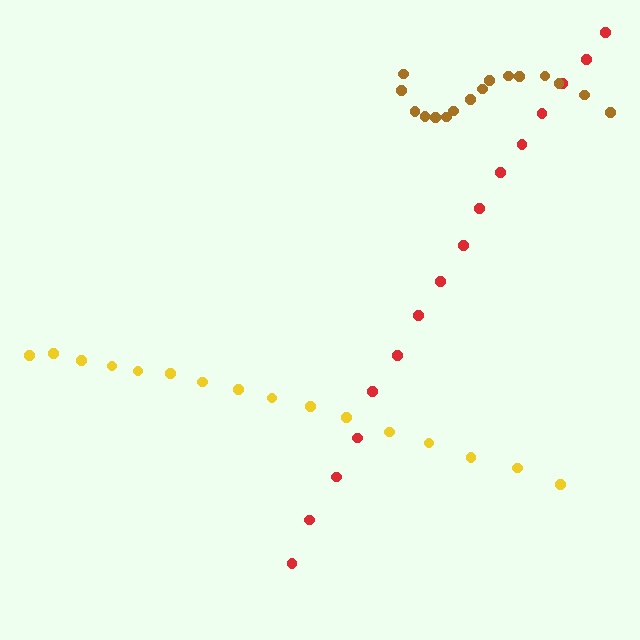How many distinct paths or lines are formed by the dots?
There are 3 distinct paths.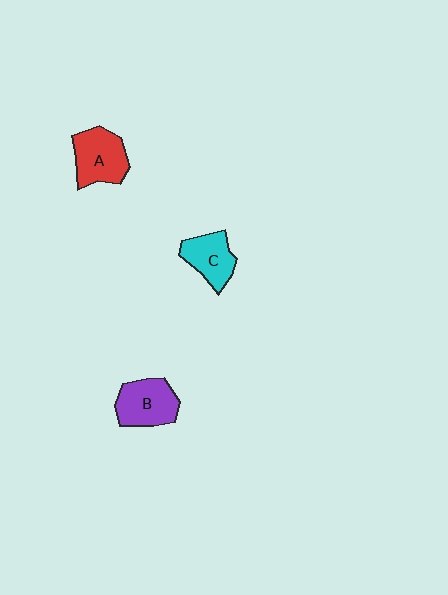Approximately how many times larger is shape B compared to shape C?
Approximately 1.2 times.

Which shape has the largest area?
Shape A (red).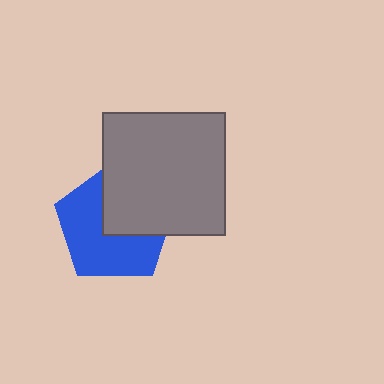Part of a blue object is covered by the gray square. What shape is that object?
It is a pentagon.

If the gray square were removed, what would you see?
You would see the complete blue pentagon.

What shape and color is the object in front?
The object in front is a gray square.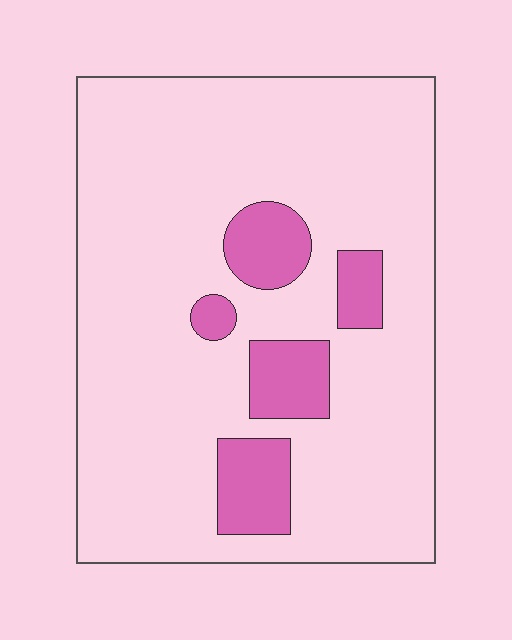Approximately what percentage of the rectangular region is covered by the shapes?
Approximately 15%.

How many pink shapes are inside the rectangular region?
5.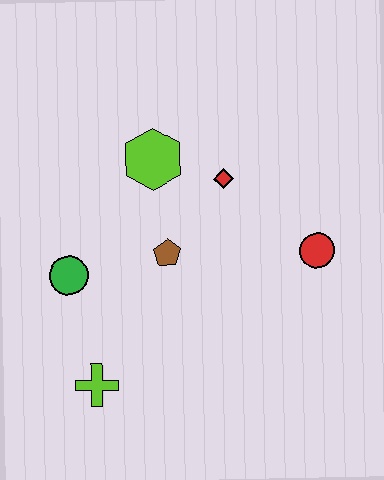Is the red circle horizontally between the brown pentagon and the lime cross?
No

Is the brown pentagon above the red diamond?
No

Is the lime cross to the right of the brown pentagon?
No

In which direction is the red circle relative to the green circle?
The red circle is to the right of the green circle.